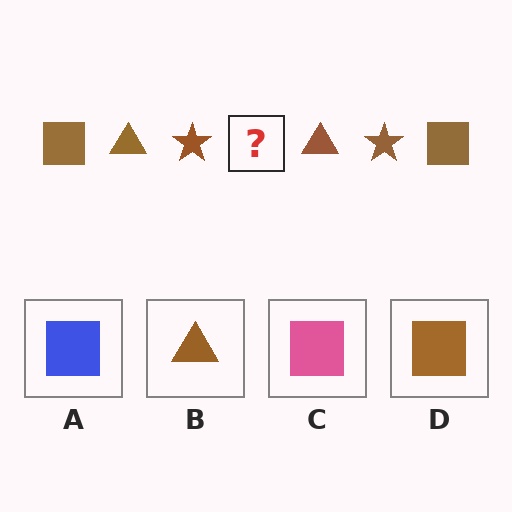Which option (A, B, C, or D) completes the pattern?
D.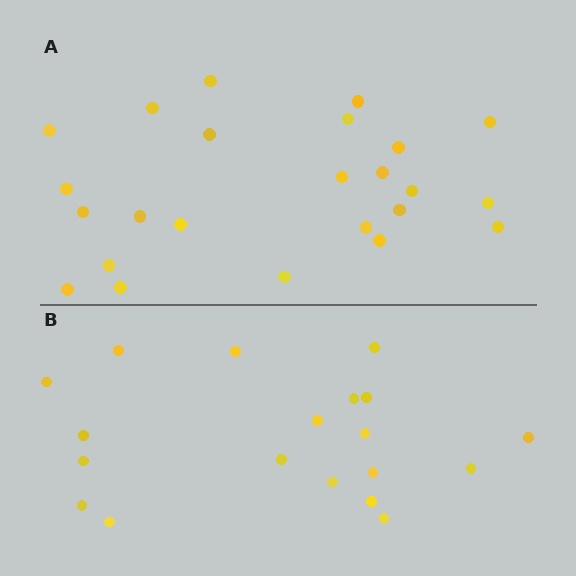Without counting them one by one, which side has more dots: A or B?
Region A (the top region) has more dots.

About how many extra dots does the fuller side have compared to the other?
Region A has about 5 more dots than region B.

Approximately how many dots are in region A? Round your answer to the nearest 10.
About 20 dots. (The exact count is 24, which rounds to 20.)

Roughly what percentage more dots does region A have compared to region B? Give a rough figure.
About 25% more.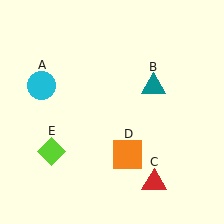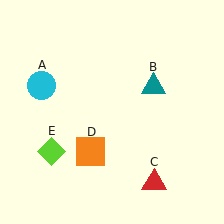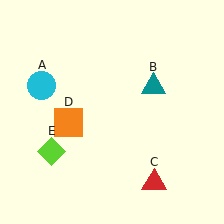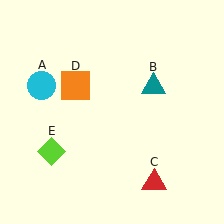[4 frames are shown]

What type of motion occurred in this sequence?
The orange square (object D) rotated clockwise around the center of the scene.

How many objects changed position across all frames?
1 object changed position: orange square (object D).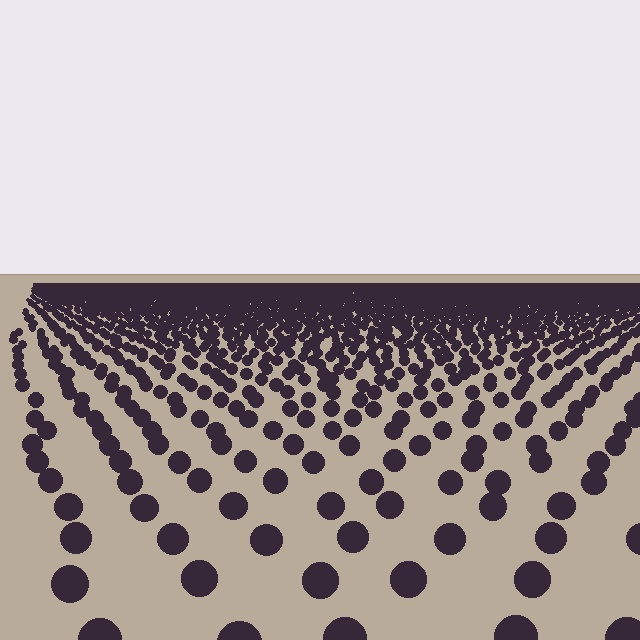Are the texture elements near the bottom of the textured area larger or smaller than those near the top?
Larger. Near the bottom, elements are closer to the viewer and appear at a bigger on-screen size.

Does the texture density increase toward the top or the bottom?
Density increases toward the top.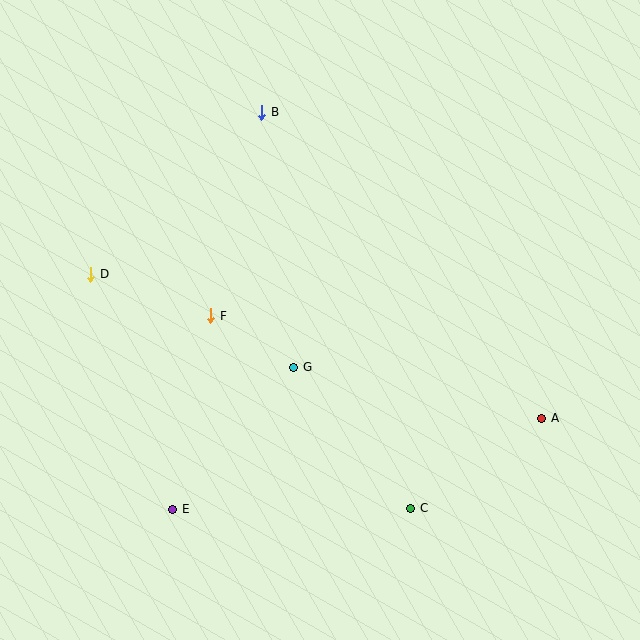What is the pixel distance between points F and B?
The distance between F and B is 210 pixels.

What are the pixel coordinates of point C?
Point C is at (411, 508).